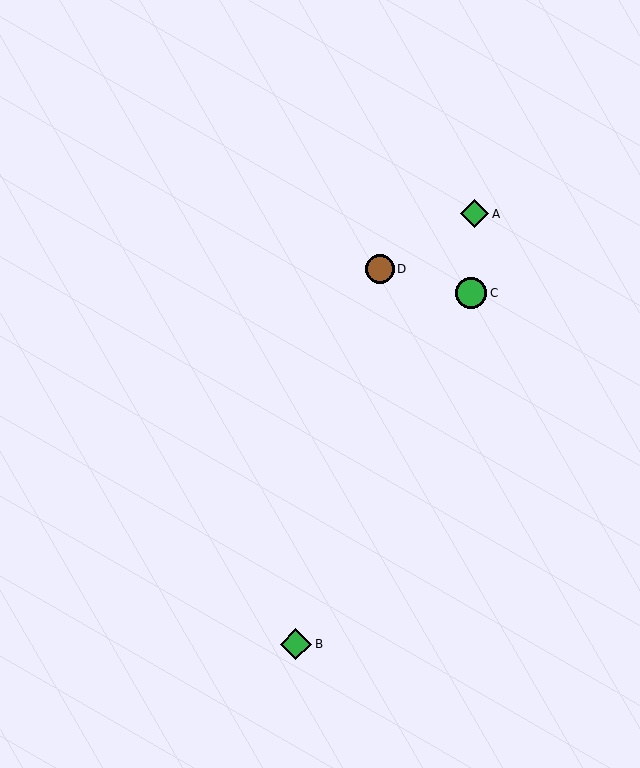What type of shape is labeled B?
Shape B is a green diamond.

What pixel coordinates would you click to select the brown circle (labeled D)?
Click at (380, 269) to select the brown circle D.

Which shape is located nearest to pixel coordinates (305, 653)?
The green diamond (labeled B) at (296, 644) is nearest to that location.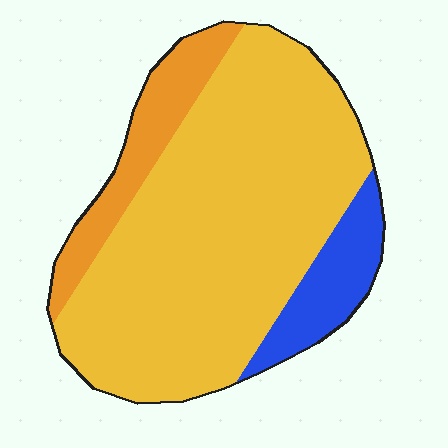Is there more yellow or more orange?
Yellow.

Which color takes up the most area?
Yellow, at roughly 75%.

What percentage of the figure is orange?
Orange covers 14% of the figure.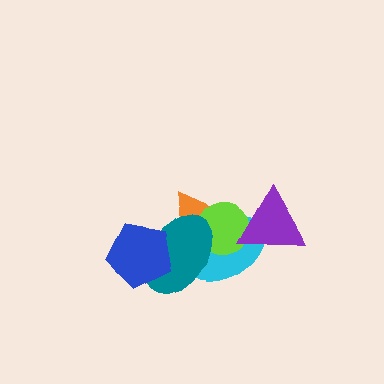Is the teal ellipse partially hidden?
Yes, it is partially covered by another shape.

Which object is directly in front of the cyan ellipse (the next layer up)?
The lime circle is directly in front of the cyan ellipse.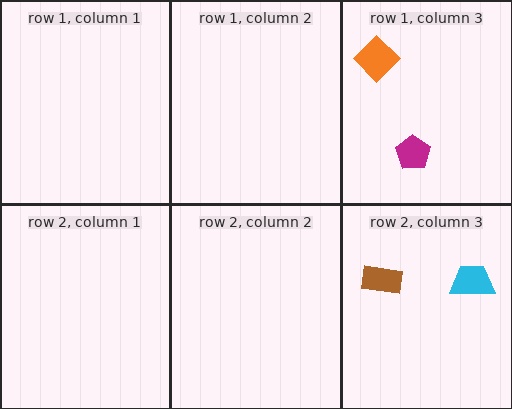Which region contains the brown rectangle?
The row 2, column 3 region.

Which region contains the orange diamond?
The row 1, column 3 region.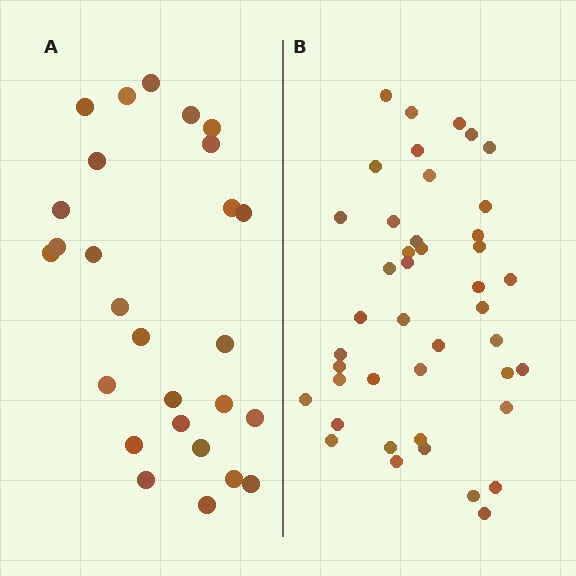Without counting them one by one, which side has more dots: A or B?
Region B (the right region) has more dots.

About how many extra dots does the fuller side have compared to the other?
Region B has approximately 15 more dots than region A.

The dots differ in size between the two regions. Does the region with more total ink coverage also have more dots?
No. Region A has more total ink coverage because its dots are larger, but region B actually contains more individual dots. Total area can be misleading — the number of items is what matters here.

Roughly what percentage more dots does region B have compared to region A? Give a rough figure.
About 60% more.